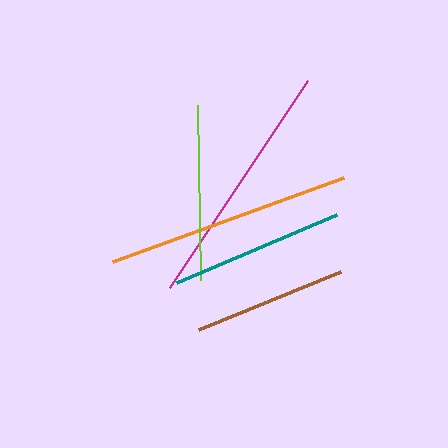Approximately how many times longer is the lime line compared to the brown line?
The lime line is approximately 1.1 times the length of the brown line.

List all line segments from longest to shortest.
From longest to shortest: magenta, orange, lime, teal, brown.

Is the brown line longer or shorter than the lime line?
The lime line is longer than the brown line.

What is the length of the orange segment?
The orange segment is approximately 246 pixels long.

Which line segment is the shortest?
The brown line is the shortest at approximately 154 pixels.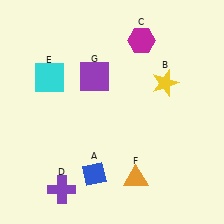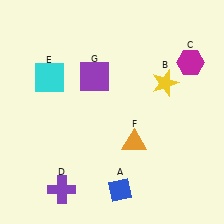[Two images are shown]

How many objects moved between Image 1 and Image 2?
3 objects moved between the two images.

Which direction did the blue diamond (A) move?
The blue diamond (A) moved right.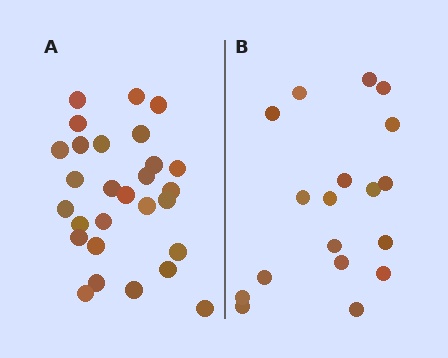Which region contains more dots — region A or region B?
Region A (the left region) has more dots.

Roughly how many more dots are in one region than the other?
Region A has roughly 10 or so more dots than region B.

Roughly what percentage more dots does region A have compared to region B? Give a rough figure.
About 55% more.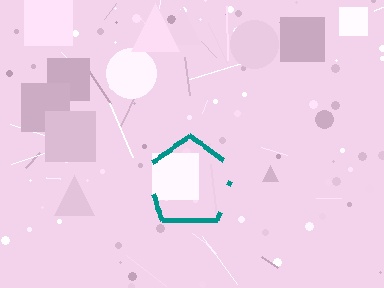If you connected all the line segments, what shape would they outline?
They would outline a pentagon.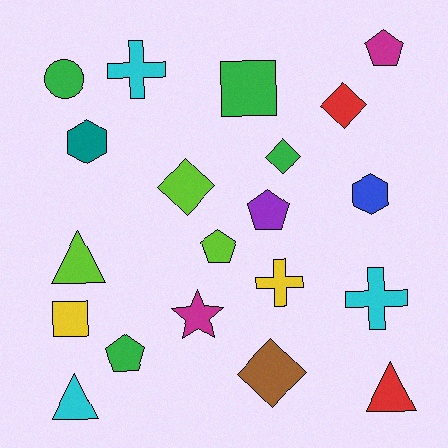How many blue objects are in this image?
There is 1 blue object.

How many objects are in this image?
There are 20 objects.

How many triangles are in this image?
There are 3 triangles.